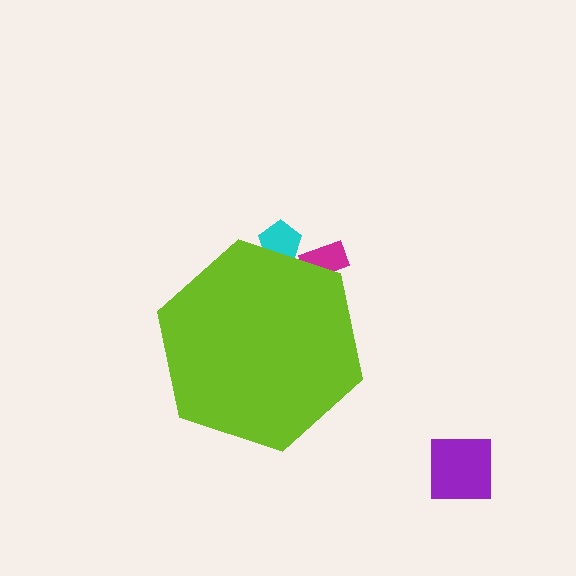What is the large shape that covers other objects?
A lime hexagon.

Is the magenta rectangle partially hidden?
Yes, the magenta rectangle is partially hidden behind the lime hexagon.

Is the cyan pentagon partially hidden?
Yes, the cyan pentagon is partially hidden behind the lime hexagon.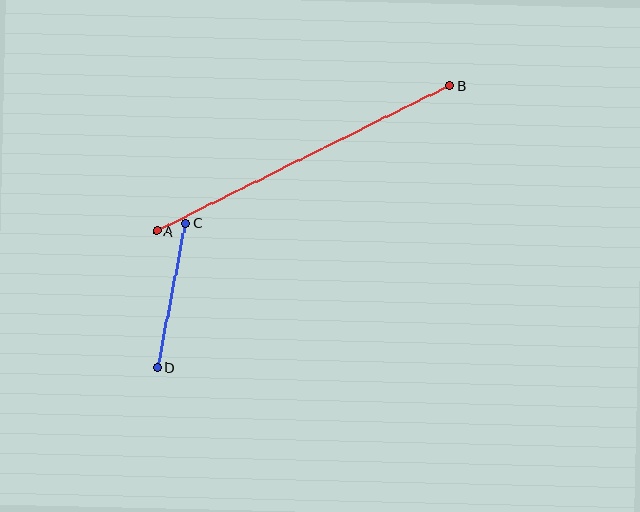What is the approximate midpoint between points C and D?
The midpoint is at approximately (172, 295) pixels.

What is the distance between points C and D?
The distance is approximately 147 pixels.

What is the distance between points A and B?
The distance is approximately 327 pixels.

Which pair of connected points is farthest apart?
Points A and B are farthest apart.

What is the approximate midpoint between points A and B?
The midpoint is at approximately (303, 158) pixels.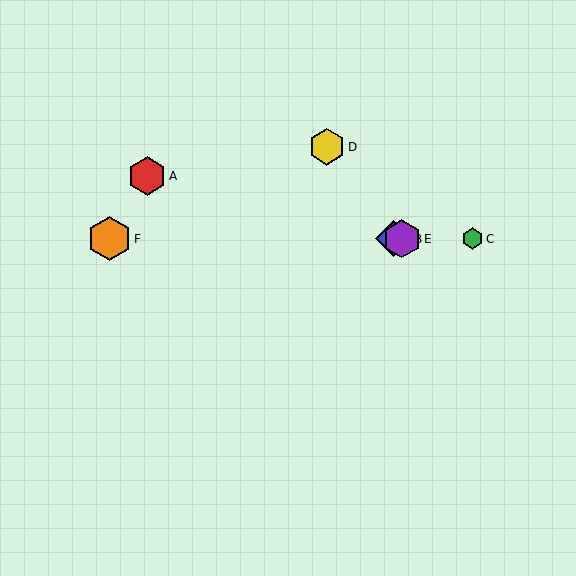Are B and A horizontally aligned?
No, B is at y≈239 and A is at y≈176.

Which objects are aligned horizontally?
Objects B, C, E, F are aligned horizontally.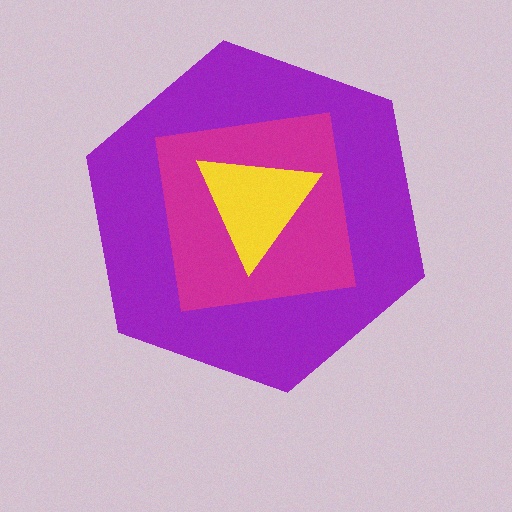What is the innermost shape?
The yellow triangle.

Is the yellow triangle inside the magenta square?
Yes.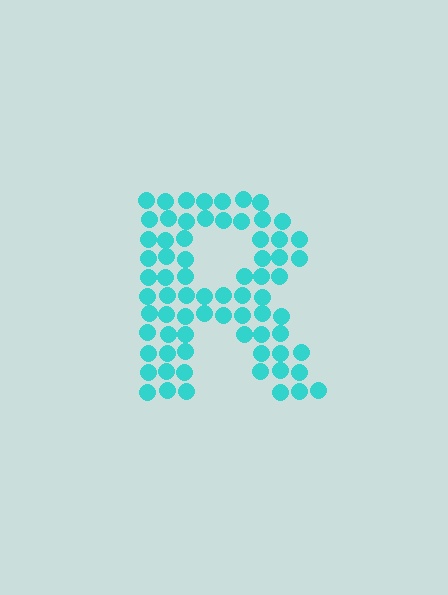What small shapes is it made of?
It is made of small circles.